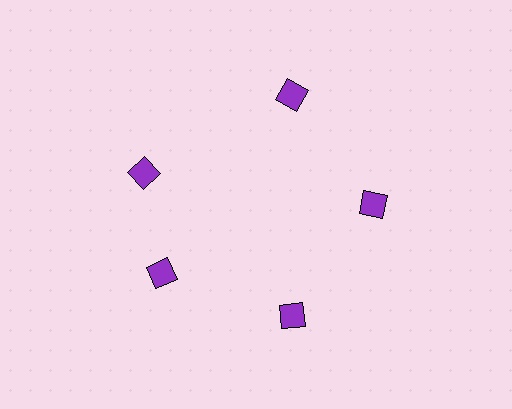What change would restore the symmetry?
The symmetry would be restored by rotating it back into even spacing with its neighbors so that all 5 diamonds sit at equal angles and equal distance from the center.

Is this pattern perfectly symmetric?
No. The 5 purple diamonds are arranged in a ring, but one element near the 10 o'clock position is rotated out of alignment along the ring, breaking the 5-fold rotational symmetry.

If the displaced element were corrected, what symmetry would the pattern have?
It would have 5-fold rotational symmetry — the pattern would map onto itself every 72 degrees.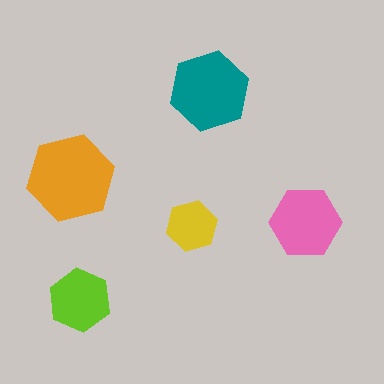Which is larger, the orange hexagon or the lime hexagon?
The orange one.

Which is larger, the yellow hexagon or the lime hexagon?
The lime one.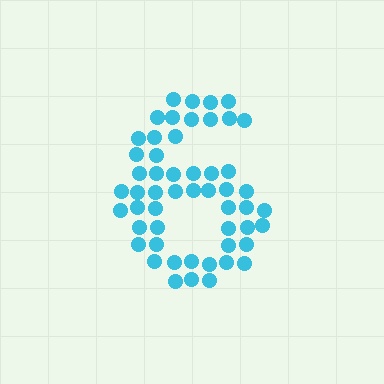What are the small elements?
The small elements are circles.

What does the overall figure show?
The overall figure shows the digit 6.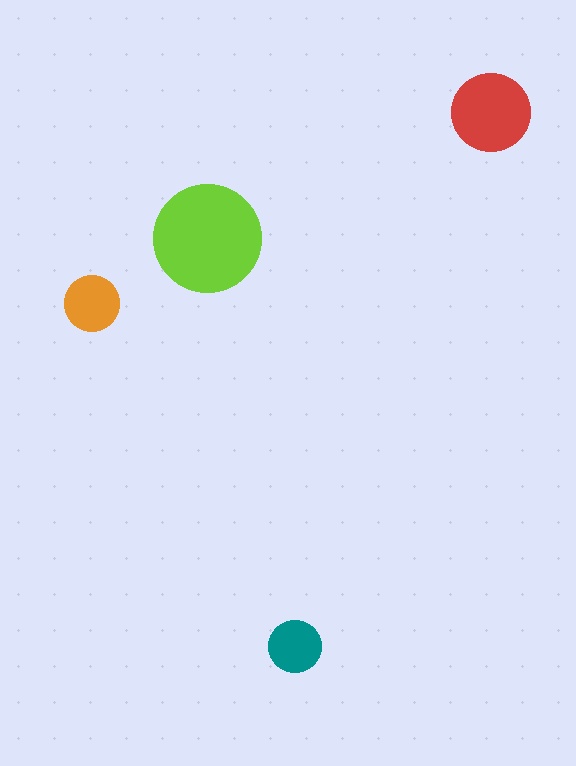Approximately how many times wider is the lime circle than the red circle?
About 1.5 times wider.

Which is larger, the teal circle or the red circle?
The red one.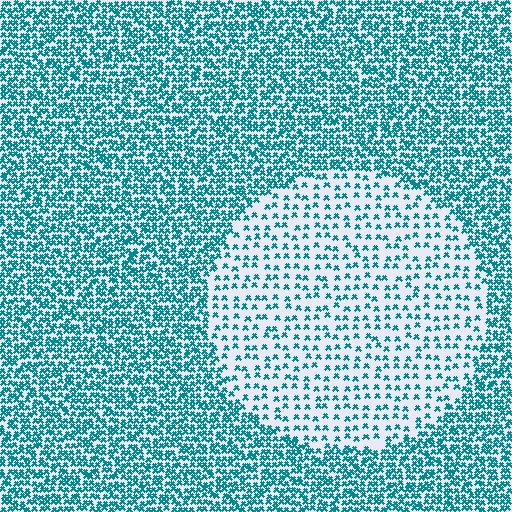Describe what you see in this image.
The image contains small teal elements arranged at two different densities. A circle-shaped region is visible where the elements are less densely packed than the surrounding area.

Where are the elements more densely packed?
The elements are more densely packed outside the circle boundary.